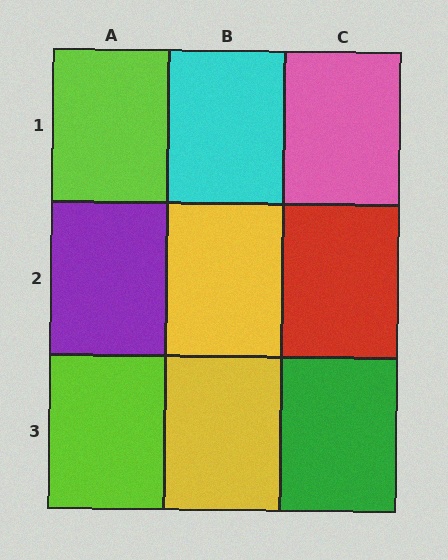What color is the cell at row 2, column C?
Red.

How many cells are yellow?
2 cells are yellow.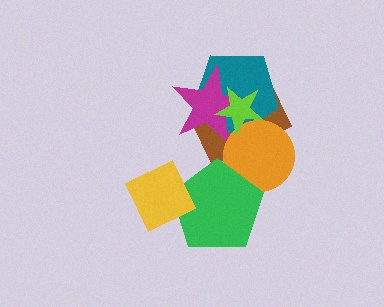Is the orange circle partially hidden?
Yes, it is partially covered by another shape.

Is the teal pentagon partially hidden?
Yes, it is partially covered by another shape.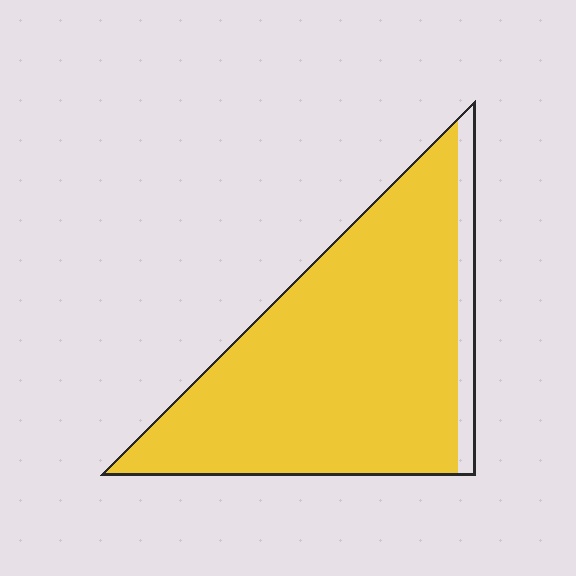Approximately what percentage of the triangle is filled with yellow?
Approximately 90%.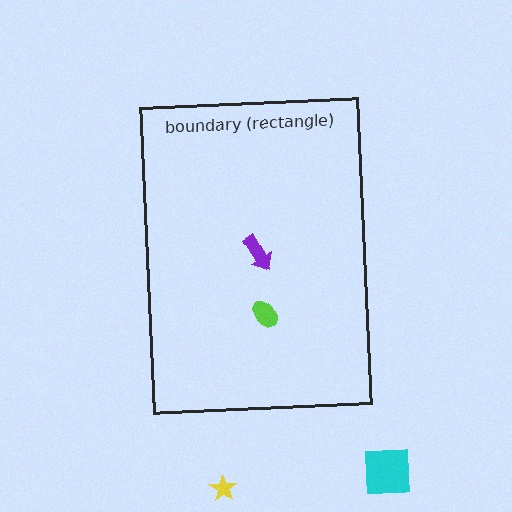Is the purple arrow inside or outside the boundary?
Inside.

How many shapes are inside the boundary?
2 inside, 2 outside.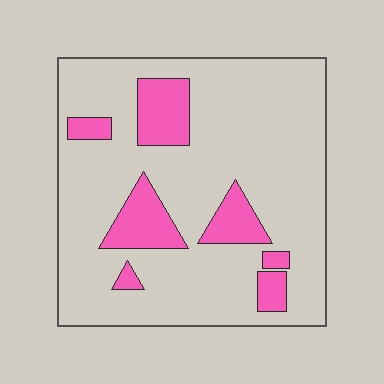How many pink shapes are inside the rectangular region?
7.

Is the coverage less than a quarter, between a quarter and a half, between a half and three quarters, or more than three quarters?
Less than a quarter.